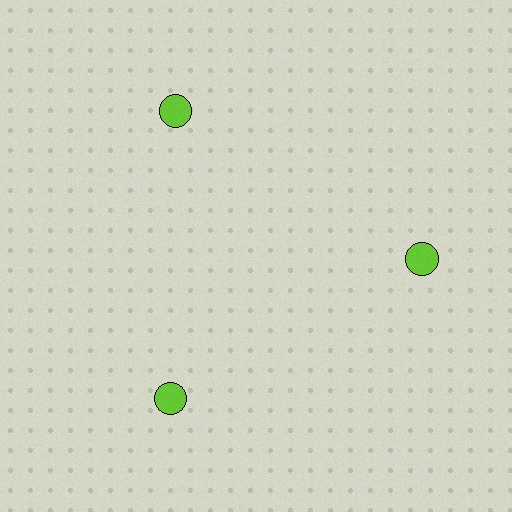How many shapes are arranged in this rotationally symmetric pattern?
There are 3 shapes, arranged in 3 groups of 1.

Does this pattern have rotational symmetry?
Yes, this pattern has 3-fold rotational symmetry. It looks the same after rotating 120 degrees around the center.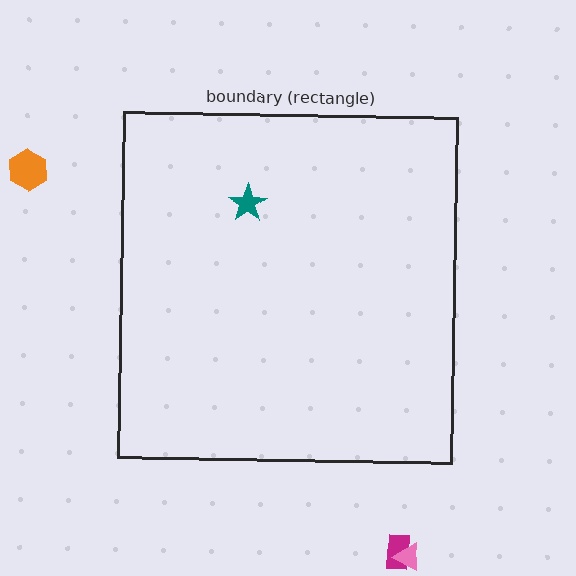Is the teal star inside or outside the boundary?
Inside.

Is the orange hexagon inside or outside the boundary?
Outside.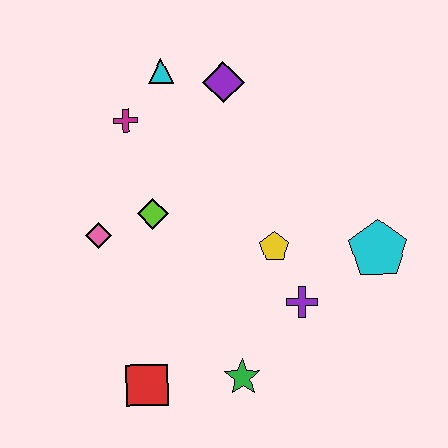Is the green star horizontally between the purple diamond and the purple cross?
Yes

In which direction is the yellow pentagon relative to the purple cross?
The yellow pentagon is above the purple cross.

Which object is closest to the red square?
The green star is closest to the red square.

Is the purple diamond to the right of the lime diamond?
Yes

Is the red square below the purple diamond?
Yes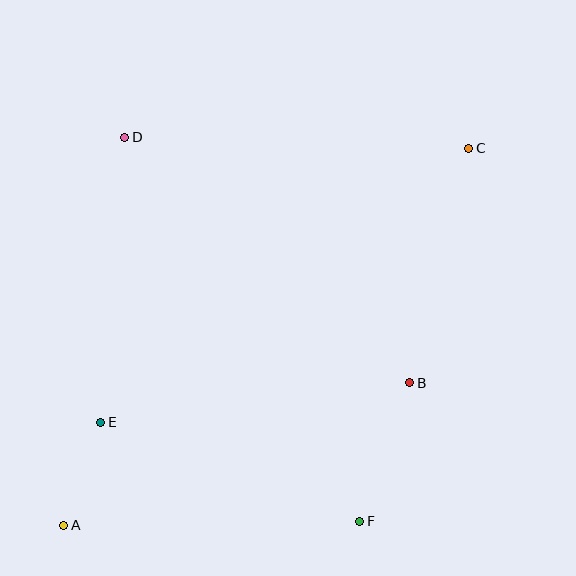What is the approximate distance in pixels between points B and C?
The distance between B and C is approximately 242 pixels.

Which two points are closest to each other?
Points A and E are closest to each other.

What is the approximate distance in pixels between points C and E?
The distance between C and E is approximately 459 pixels.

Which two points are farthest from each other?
Points A and C are farthest from each other.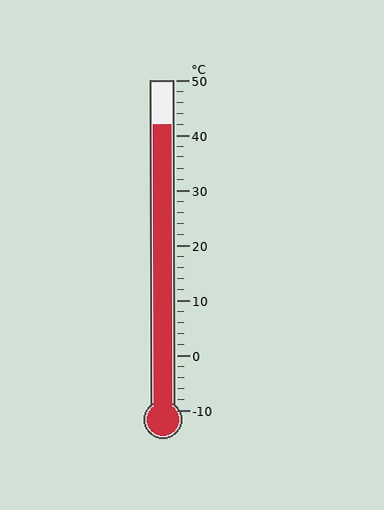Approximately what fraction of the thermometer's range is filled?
The thermometer is filled to approximately 85% of its range.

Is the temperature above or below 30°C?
The temperature is above 30°C.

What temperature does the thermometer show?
The thermometer shows approximately 42°C.